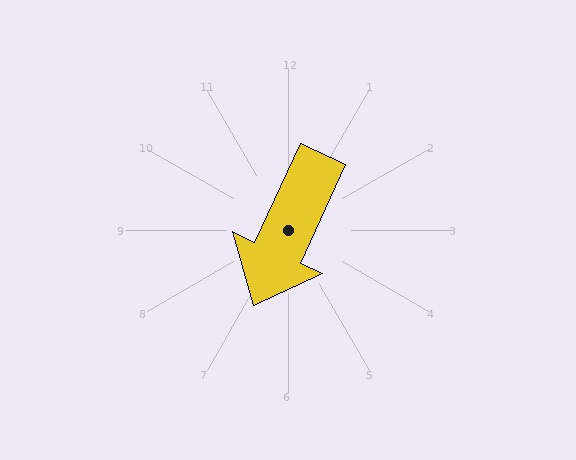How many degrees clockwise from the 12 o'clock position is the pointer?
Approximately 205 degrees.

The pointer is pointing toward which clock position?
Roughly 7 o'clock.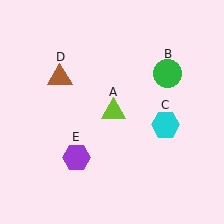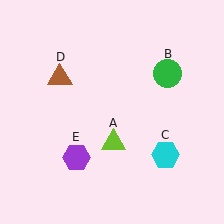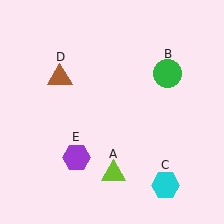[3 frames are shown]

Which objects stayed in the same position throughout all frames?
Green circle (object B) and brown triangle (object D) and purple hexagon (object E) remained stationary.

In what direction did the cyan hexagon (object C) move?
The cyan hexagon (object C) moved down.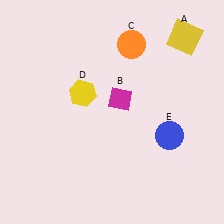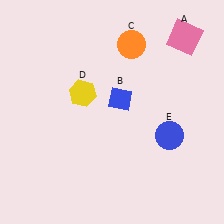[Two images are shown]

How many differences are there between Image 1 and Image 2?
There are 2 differences between the two images.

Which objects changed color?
A changed from yellow to pink. B changed from magenta to blue.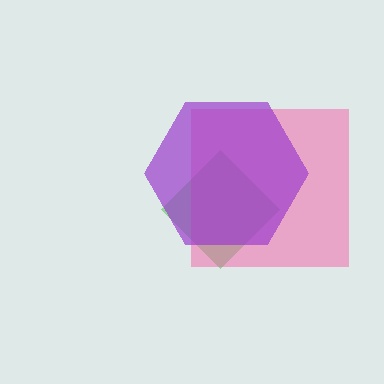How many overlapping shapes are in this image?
There are 3 overlapping shapes in the image.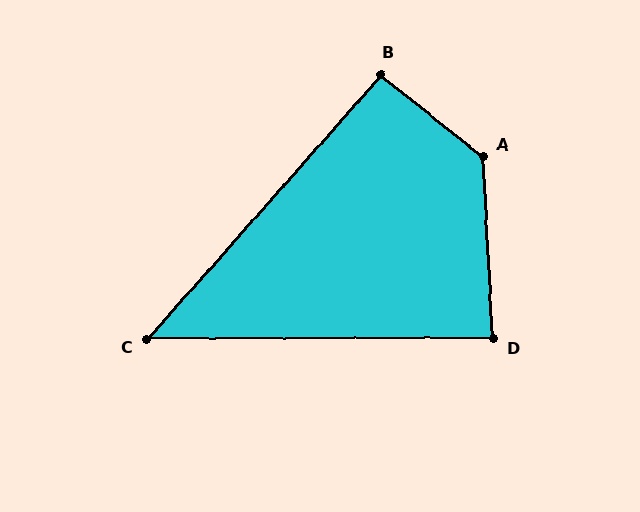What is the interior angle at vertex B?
Approximately 93 degrees (approximately right).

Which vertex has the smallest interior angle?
C, at approximately 49 degrees.